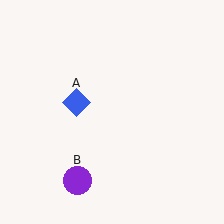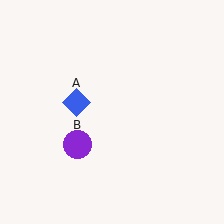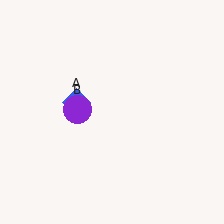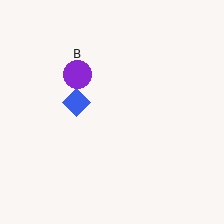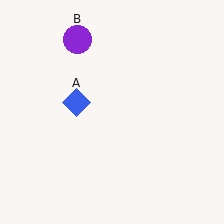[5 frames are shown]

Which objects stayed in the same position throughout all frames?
Blue diamond (object A) remained stationary.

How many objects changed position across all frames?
1 object changed position: purple circle (object B).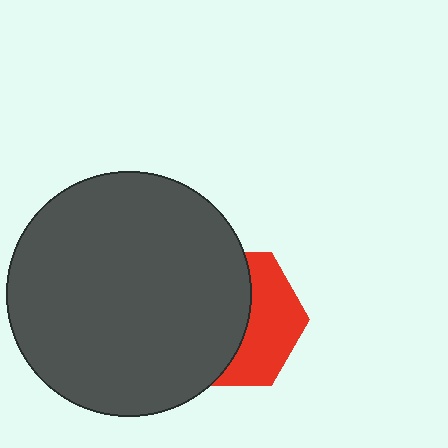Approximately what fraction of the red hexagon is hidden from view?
Roughly 58% of the red hexagon is hidden behind the dark gray circle.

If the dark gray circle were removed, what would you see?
You would see the complete red hexagon.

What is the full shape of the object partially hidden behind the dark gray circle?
The partially hidden object is a red hexagon.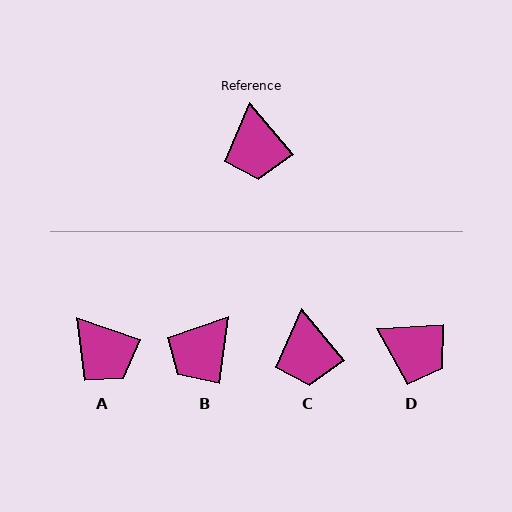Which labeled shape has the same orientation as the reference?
C.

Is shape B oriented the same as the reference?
No, it is off by about 47 degrees.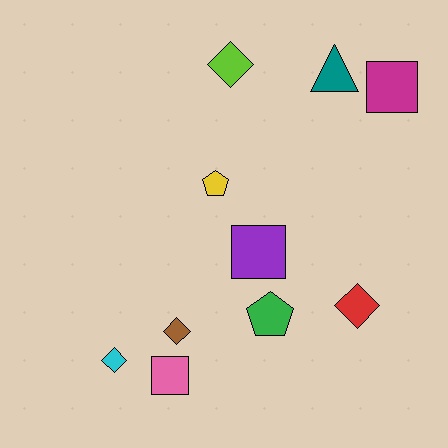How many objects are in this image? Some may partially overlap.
There are 10 objects.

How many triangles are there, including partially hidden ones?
There is 1 triangle.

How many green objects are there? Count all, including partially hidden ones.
There is 1 green object.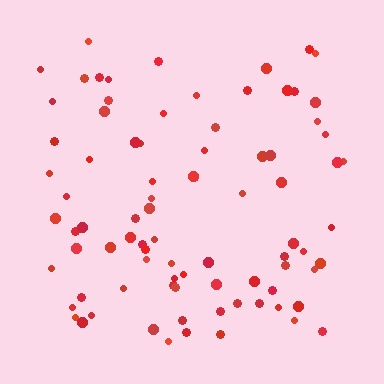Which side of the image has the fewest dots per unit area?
The top.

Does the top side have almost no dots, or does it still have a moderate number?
Still a moderate number, just noticeably fewer than the bottom.